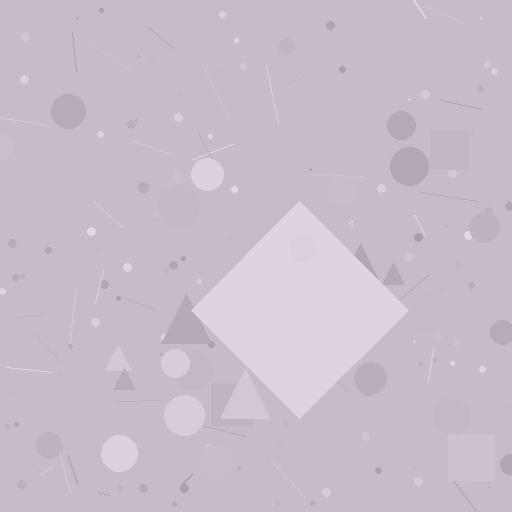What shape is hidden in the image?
A diamond is hidden in the image.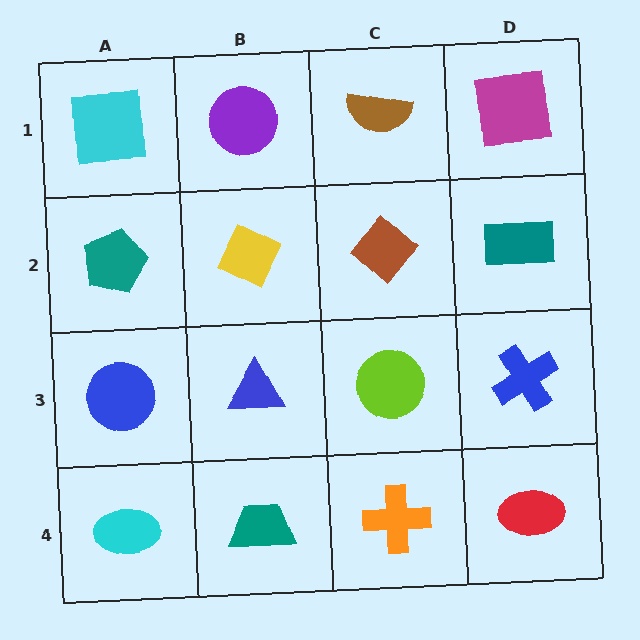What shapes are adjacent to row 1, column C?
A brown diamond (row 2, column C), a purple circle (row 1, column B), a magenta square (row 1, column D).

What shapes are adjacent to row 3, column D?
A teal rectangle (row 2, column D), a red ellipse (row 4, column D), a lime circle (row 3, column C).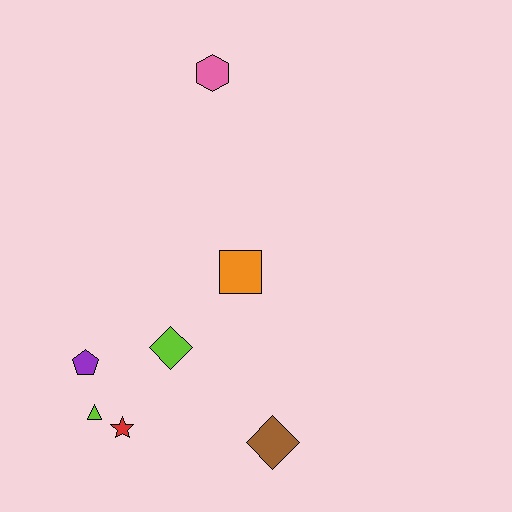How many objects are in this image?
There are 7 objects.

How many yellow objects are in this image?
There are no yellow objects.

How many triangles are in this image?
There is 1 triangle.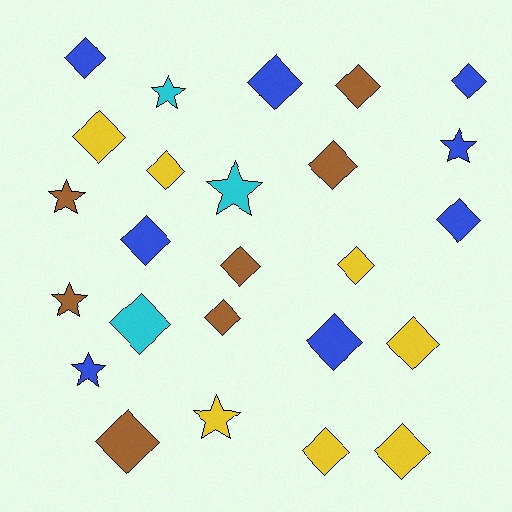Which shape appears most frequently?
Diamond, with 18 objects.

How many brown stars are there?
There are 2 brown stars.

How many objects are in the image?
There are 25 objects.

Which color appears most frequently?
Blue, with 8 objects.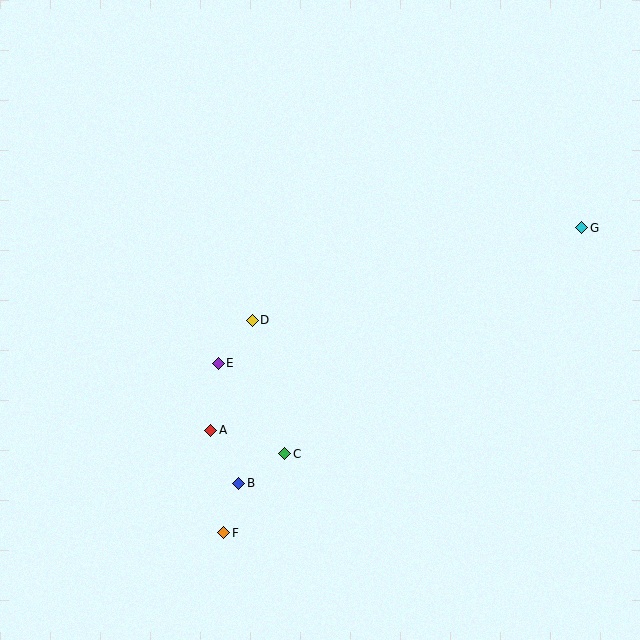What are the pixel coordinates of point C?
Point C is at (285, 454).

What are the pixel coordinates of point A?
Point A is at (211, 430).